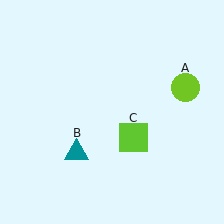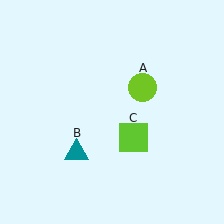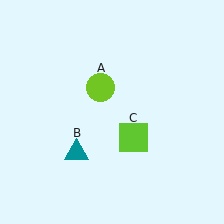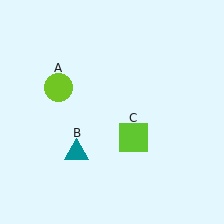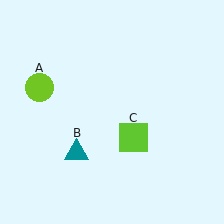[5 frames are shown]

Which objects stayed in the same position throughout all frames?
Teal triangle (object B) and lime square (object C) remained stationary.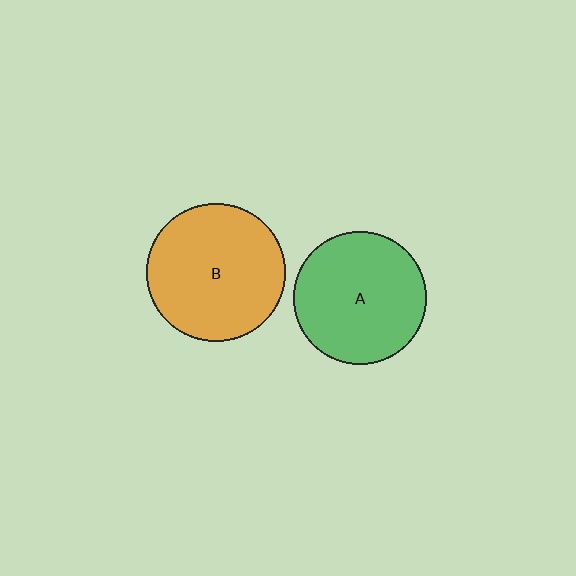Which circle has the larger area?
Circle B (orange).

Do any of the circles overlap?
No, none of the circles overlap.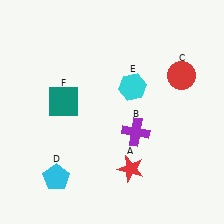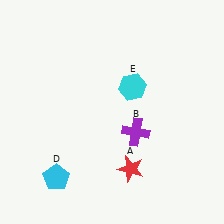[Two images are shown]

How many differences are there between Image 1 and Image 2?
There are 2 differences between the two images.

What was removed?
The teal square (F), the red circle (C) were removed in Image 2.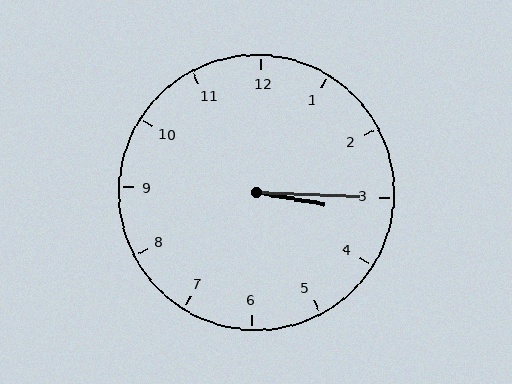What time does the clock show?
3:15.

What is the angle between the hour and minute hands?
Approximately 8 degrees.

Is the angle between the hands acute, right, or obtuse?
It is acute.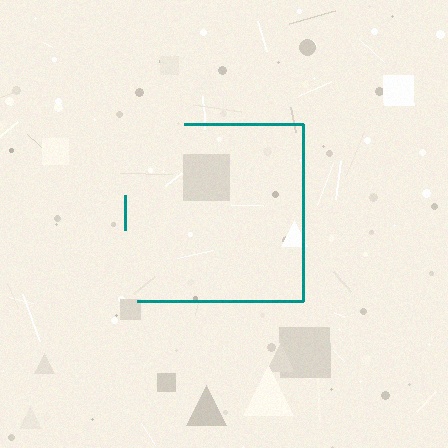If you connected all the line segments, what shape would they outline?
They would outline a square.